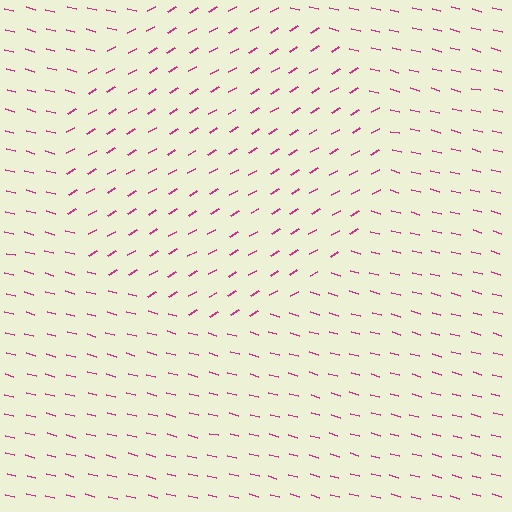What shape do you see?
I see a circle.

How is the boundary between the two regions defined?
The boundary is defined purely by a change in line orientation (approximately 45 degrees difference). All lines are the same color and thickness.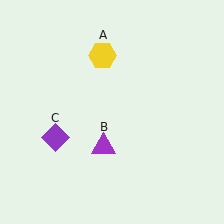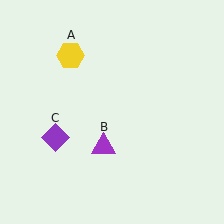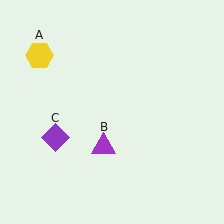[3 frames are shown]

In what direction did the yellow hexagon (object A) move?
The yellow hexagon (object A) moved left.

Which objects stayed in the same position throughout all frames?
Purple triangle (object B) and purple diamond (object C) remained stationary.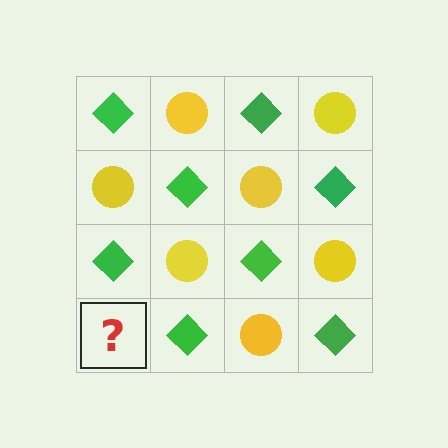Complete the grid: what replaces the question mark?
The question mark should be replaced with a yellow circle.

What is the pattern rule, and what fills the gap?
The rule is that it alternates green diamond and yellow circle in a checkerboard pattern. The gap should be filled with a yellow circle.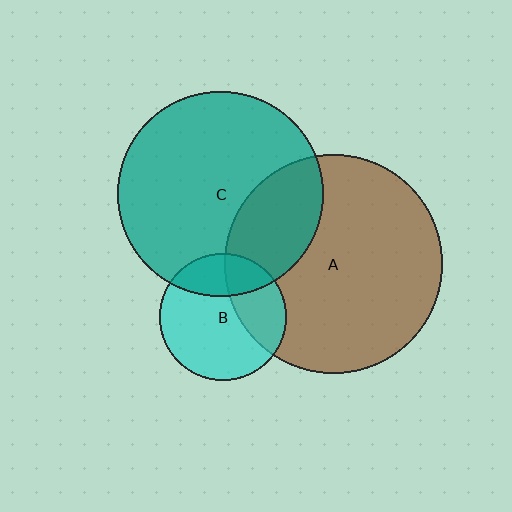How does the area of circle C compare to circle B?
Approximately 2.6 times.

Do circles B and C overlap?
Yes.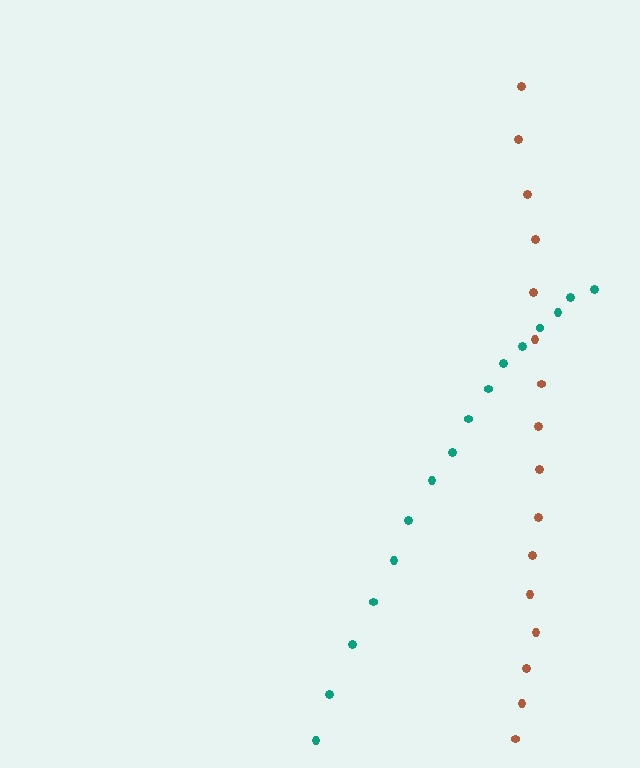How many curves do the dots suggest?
There are 2 distinct paths.